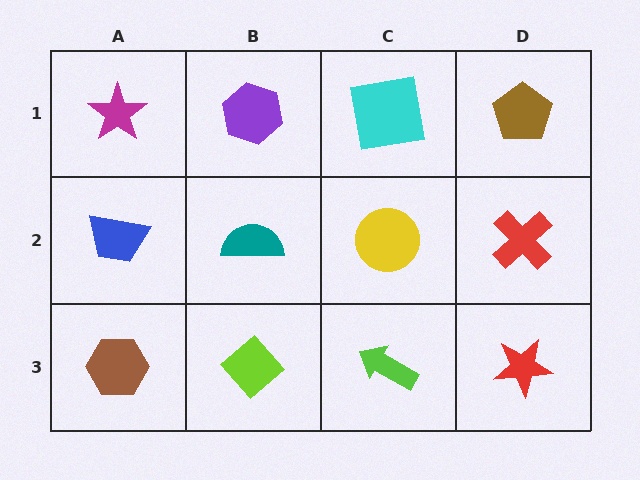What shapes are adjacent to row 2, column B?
A purple hexagon (row 1, column B), a lime diamond (row 3, column B), a blue trapezoid (row 2, column A), a yellow circle (row 2, column C).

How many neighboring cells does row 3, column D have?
2.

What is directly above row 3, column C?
A yellow circle.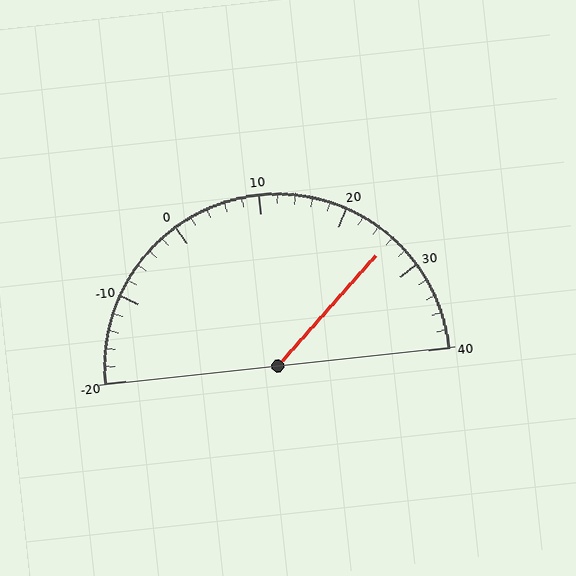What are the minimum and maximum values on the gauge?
The gauge ranges from -20 to 40.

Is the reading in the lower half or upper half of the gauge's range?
The reading is in the upper half of the range (-20 to 40).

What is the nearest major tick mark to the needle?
The nearest major tick mark is 30.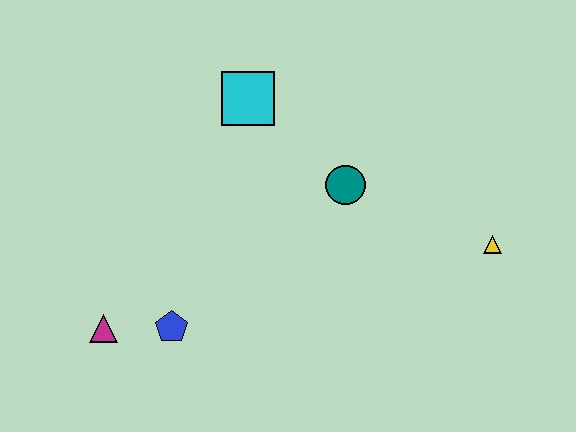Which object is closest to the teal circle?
The cyan square is closest to the teal circle.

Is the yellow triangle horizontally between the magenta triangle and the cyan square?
No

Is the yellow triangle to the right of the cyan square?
Yes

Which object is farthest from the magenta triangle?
The yellow triangle is farthest from the magenta triangle.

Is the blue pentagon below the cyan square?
Yes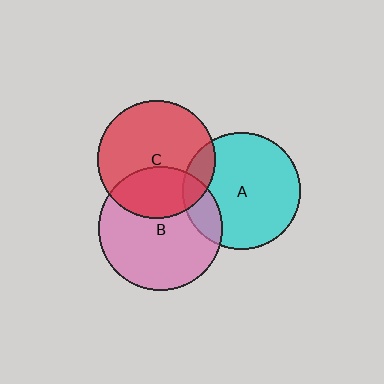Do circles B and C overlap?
Yes.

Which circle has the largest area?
Circle B (pink).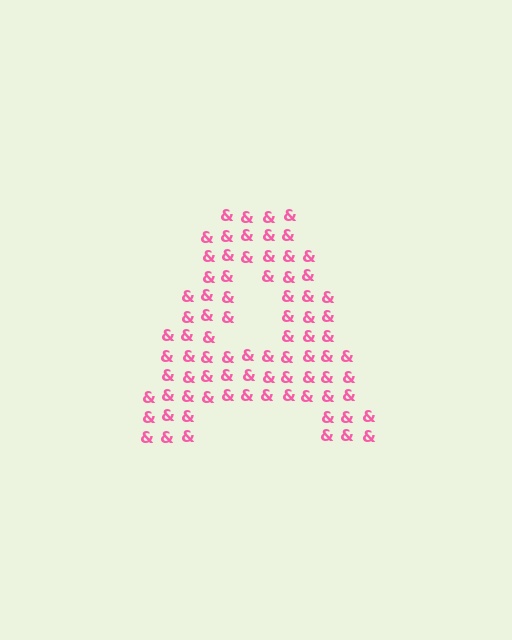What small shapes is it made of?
It is made of small ampersands.